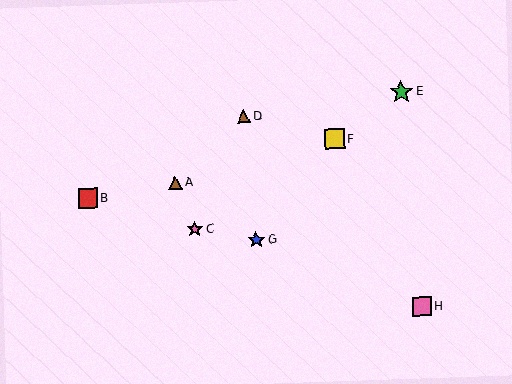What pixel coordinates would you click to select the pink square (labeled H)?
Click at (422, 307) to select the pink square H.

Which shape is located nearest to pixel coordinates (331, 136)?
The yellow square (labeled F) at (335, 139) is nearest to that location.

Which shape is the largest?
The green star (labeled E) is the largest.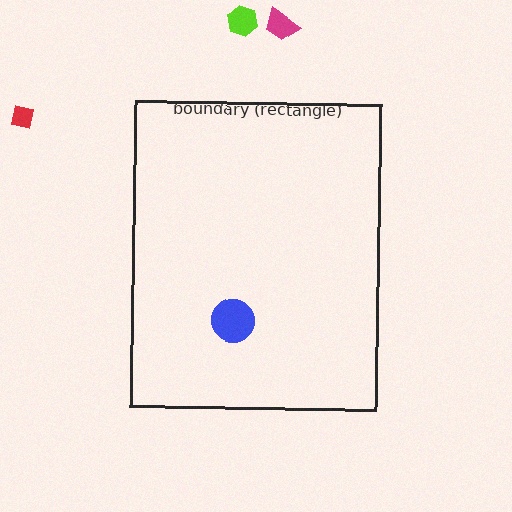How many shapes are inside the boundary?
1 inside, 3 outside.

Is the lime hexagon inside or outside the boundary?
Outside.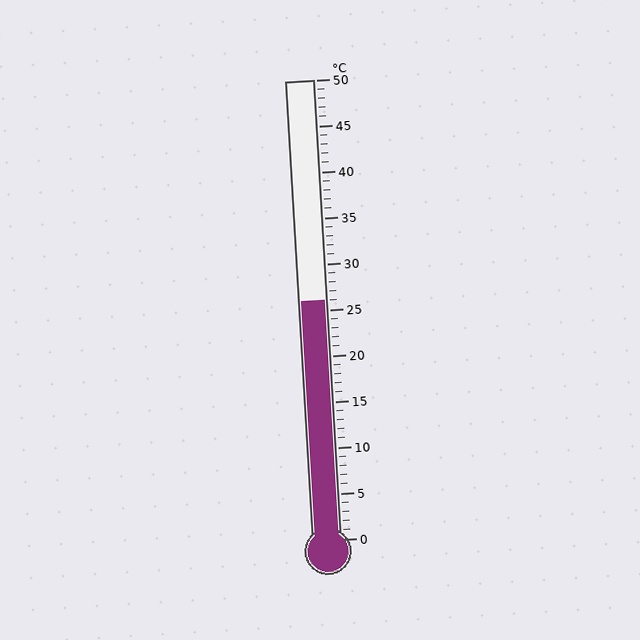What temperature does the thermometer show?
The thermometer shows approximately 26°C.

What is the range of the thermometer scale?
The thermometer scale ranges from 0°C to 50°C.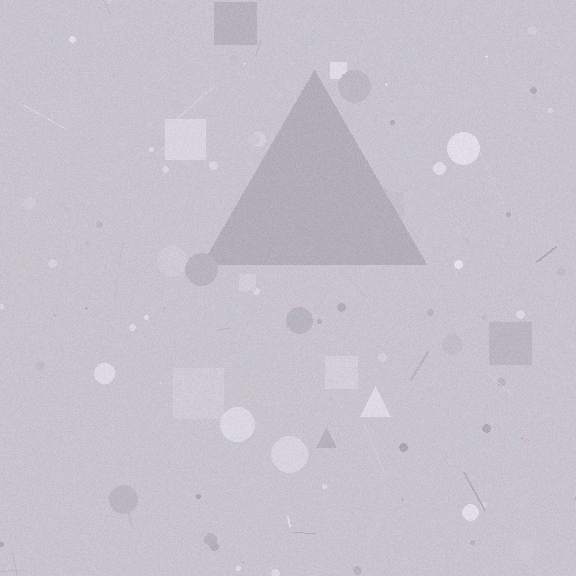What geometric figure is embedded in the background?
A triangle is embedded in the background.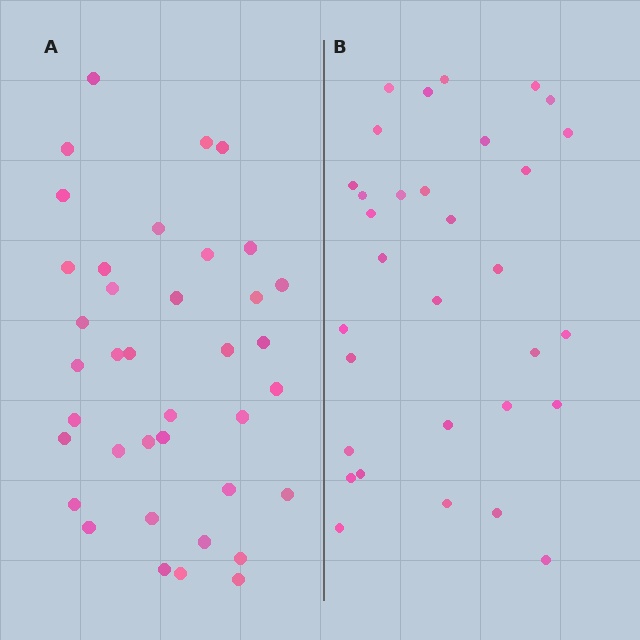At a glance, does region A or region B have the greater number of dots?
Region A (the left region) has more dots.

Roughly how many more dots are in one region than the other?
Region A has about 6 more dots than region B.